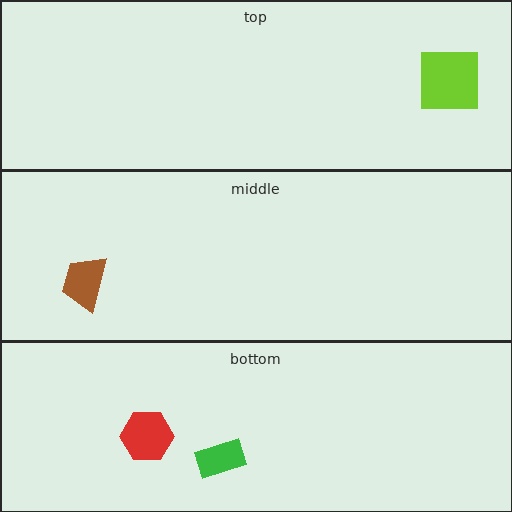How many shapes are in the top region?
1.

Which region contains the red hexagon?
The bottom region.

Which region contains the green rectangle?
The bottom region.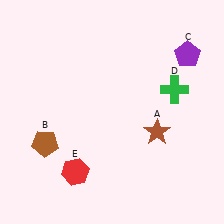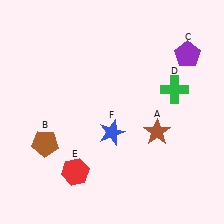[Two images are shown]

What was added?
A blue star (F) was added in Image 2.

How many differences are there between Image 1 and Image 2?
There is 1 difference between the two images.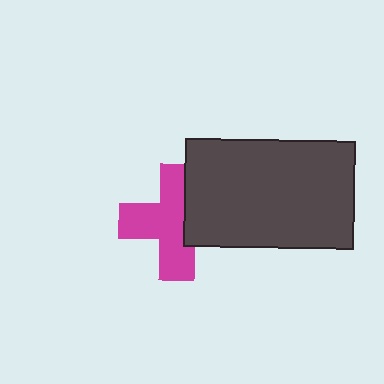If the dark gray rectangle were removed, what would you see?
You would see the complete magenta cross.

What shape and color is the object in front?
The object in front is a dark gray rectangle.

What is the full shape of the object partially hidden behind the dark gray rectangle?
The partially hidden object is a magenta cross.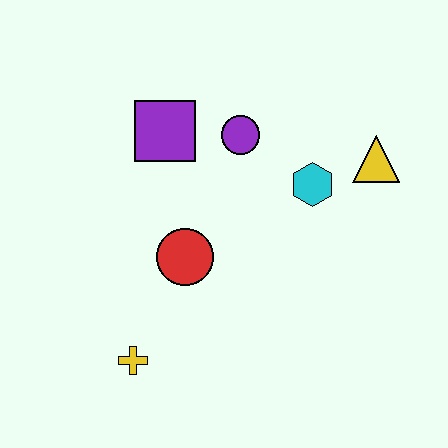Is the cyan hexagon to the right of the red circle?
Yes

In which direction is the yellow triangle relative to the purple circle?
The yellow triangle is to the right of the purple circle.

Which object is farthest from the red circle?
The yellow triangle is farthest from the red circle.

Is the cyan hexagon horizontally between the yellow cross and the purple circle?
No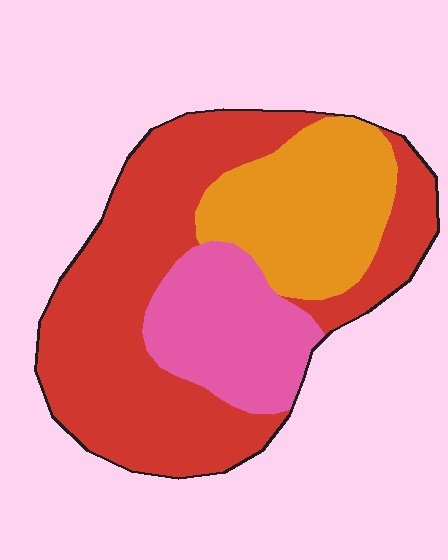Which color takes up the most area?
Red, at roughly 55%.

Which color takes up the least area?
Pink, at roughly 20%.